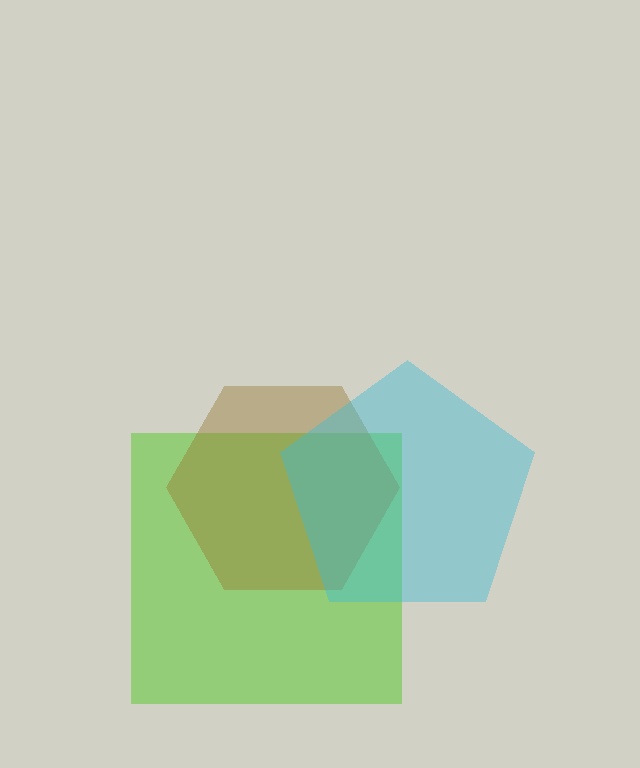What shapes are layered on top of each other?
The layered shapes are: a lime square, a brown hexagon, a cyan pentagon.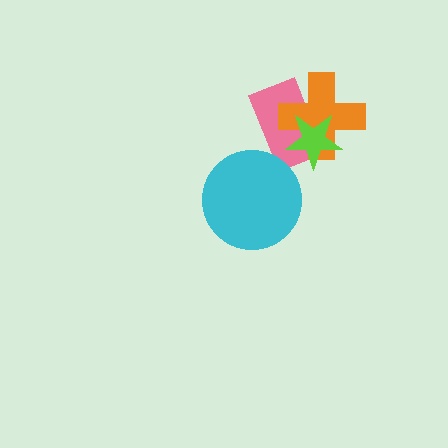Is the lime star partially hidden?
No, no other shape covers it.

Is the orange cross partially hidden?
Yes, it is partially covered by another shape.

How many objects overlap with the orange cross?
2 objects overlap with the orange cross.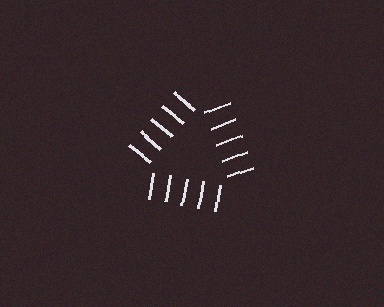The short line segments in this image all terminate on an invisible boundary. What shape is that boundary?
An illusory triangle — the line segments terminate on its edges but no continuous stroke is drawn.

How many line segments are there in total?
15 — 5 along each of the 3 edges.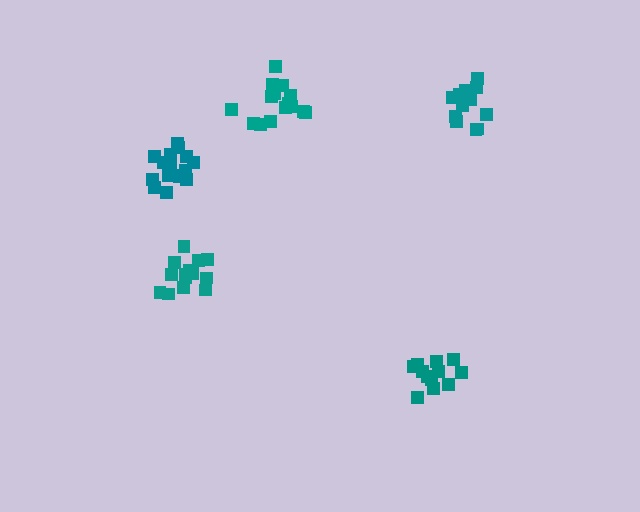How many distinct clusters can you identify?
There are 5 distinct clusters.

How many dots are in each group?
Group 1: 13 dots, Group 2: 17 dots, Group 3: 15 dots, Group 4: 12 dots, Group 5: 14 dots (71 total).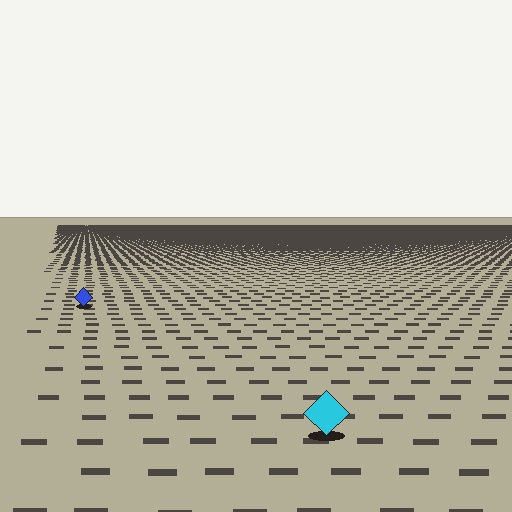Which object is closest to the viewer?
The cyan diamond is closest. The texture marks near it are larger and more spread out.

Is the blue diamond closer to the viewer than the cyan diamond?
No. The cyan diamond is closer — you can tell from the texture gradient: the ground texture is coarser near it.